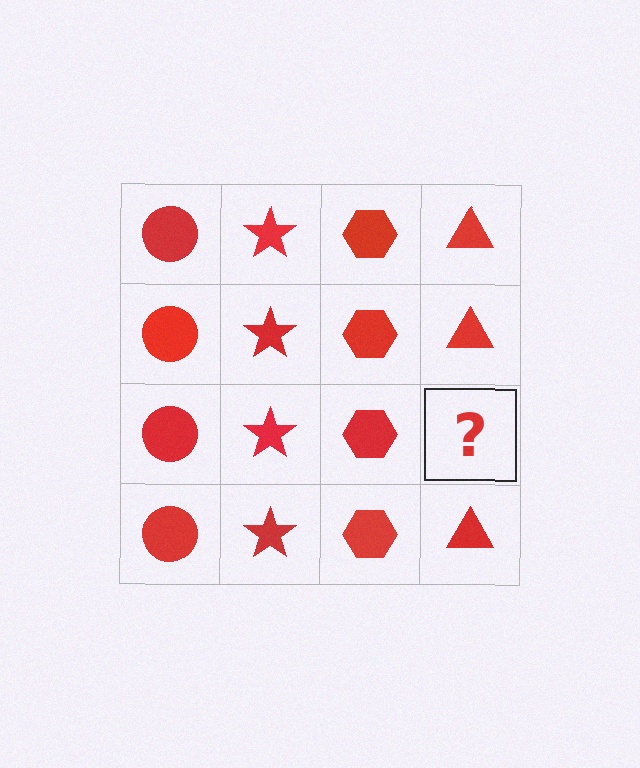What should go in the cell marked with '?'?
The missing cell should contain a red triangle.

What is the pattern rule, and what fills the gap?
The rule is that each column has a consistent shape. The gap should be filled with a red triangle.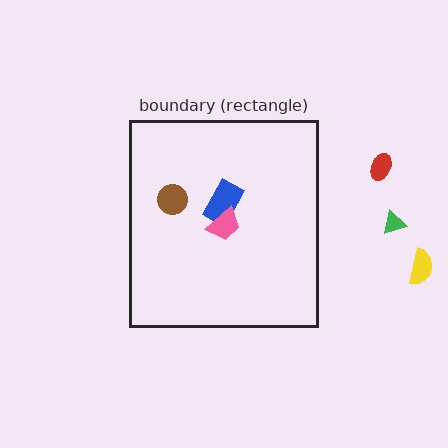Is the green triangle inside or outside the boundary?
Outside.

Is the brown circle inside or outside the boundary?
Inside.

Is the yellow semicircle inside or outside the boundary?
Outside.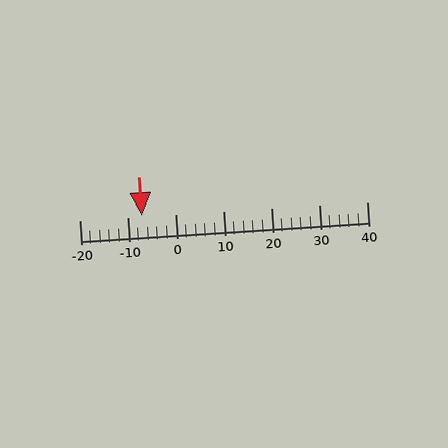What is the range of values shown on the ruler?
The ruler shows values from -20 to 40.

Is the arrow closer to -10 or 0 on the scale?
The arrow is closer to -10.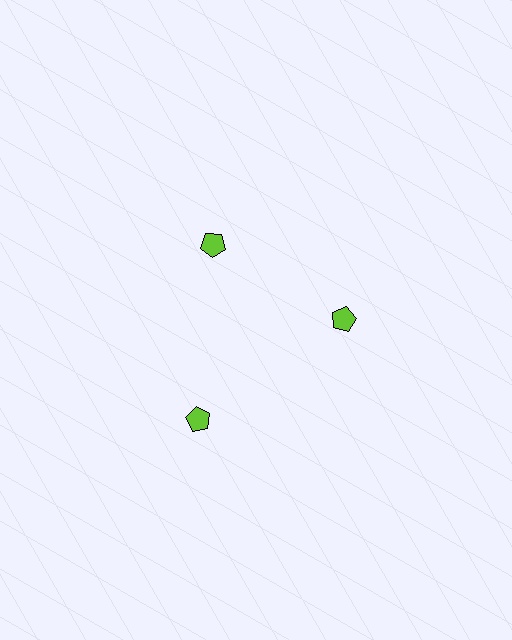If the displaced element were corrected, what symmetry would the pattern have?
It would have 3-fold rotational symmetry — the pattern would map onto itself every 120 degrees.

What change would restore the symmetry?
The symmetry would be restored by moving it inward, back onto the ring so that all 3 pentagons sit at equal angles and equal distance from the center.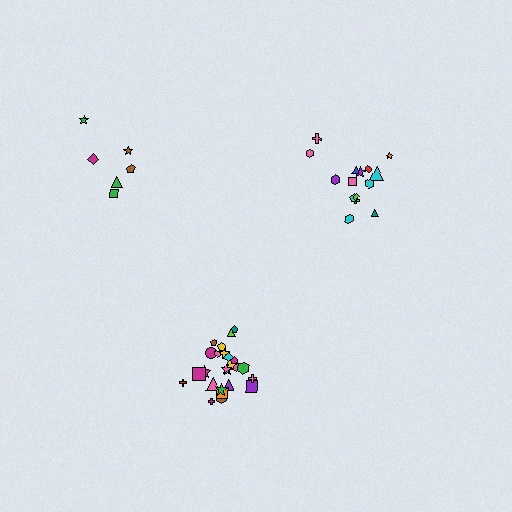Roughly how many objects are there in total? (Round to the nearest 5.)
Roughly 45 objects in total.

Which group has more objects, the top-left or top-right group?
The top-right group.